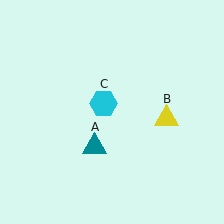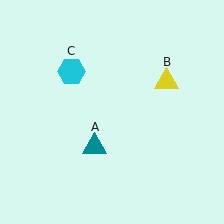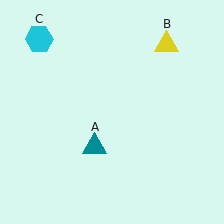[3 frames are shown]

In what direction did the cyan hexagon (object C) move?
The cyan hexagon (object C) moved up and to the left.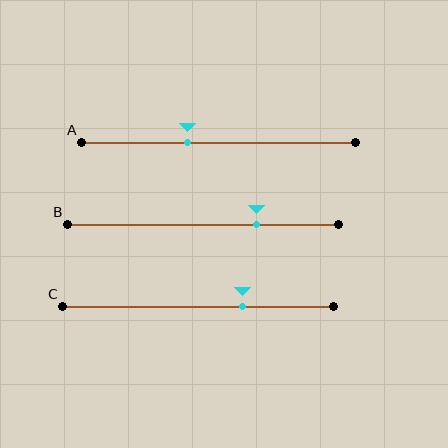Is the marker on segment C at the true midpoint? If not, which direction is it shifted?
No, the marker on segment C is shifted to the right by about 16% of the segment length.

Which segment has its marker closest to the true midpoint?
Segment A has its marker closest to the true midpoint.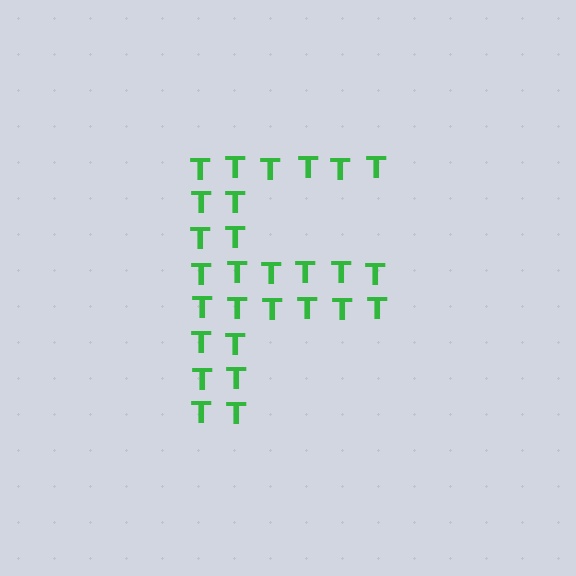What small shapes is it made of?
It is made of small letter T's.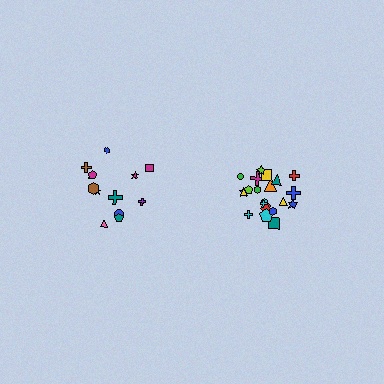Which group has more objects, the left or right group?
The right group.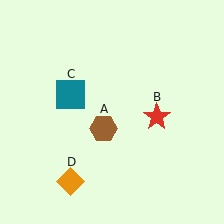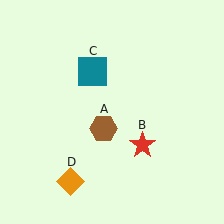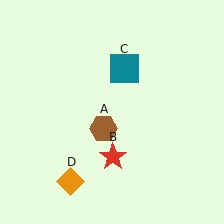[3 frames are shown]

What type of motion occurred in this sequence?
The red star (object B), teal square (object C) rotated clockwise around the center of the scene.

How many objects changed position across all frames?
2 objects changed position: red star (object B), teal square (object C).